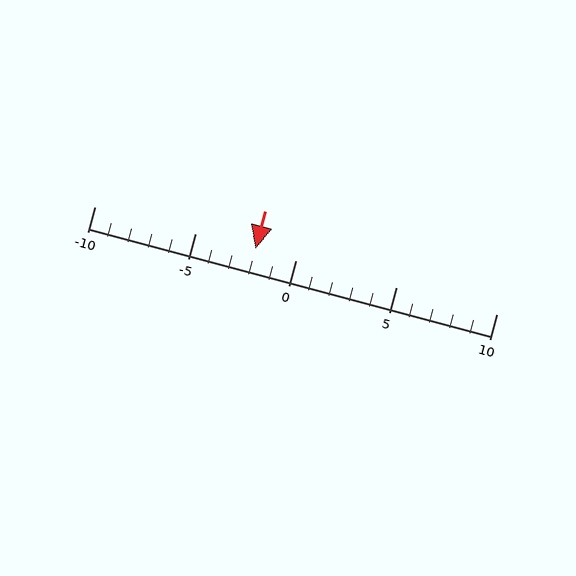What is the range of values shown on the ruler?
The ruler shows values from -10 to 10.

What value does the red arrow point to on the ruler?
The red arrow points to approximately -2.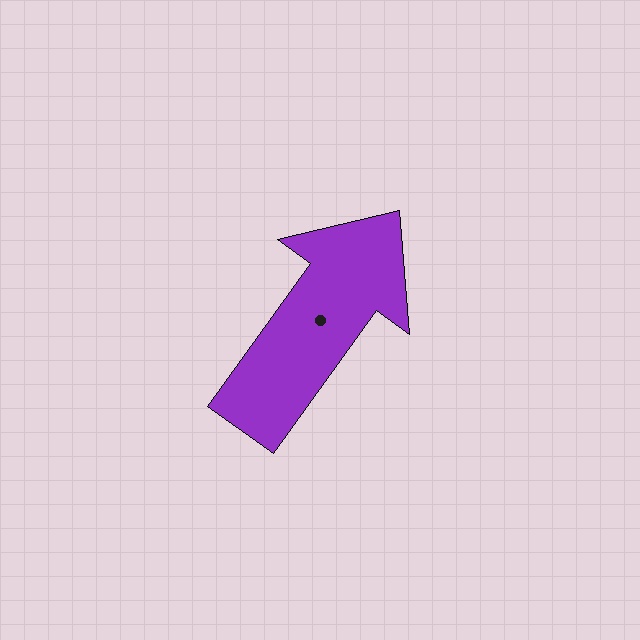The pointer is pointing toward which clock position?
Roughly 1 o'clock.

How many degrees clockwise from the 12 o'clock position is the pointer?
Approximately 36 degrees.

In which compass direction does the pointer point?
Northeast.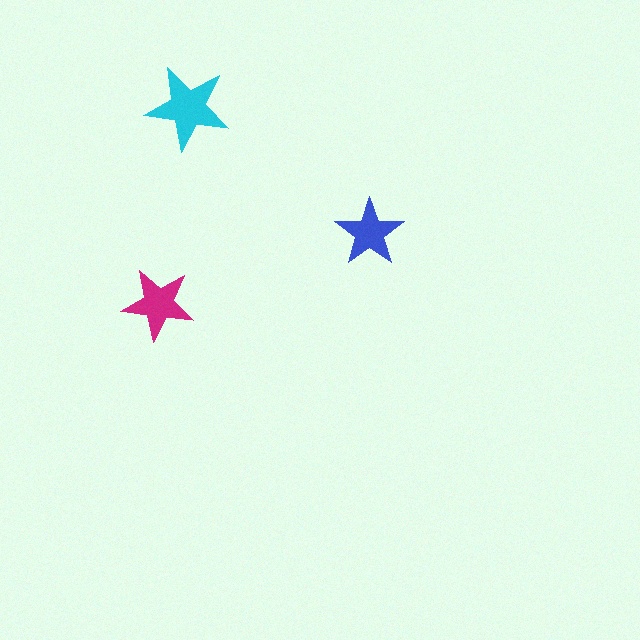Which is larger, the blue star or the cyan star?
The cyan one.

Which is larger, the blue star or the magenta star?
The magenta one.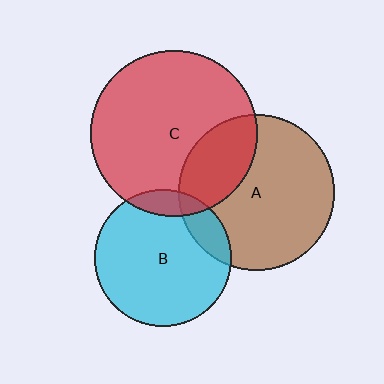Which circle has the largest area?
Circle C (red).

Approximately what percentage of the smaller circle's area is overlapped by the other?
Approximately 30%.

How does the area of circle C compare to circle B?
Approximately 1.5 times.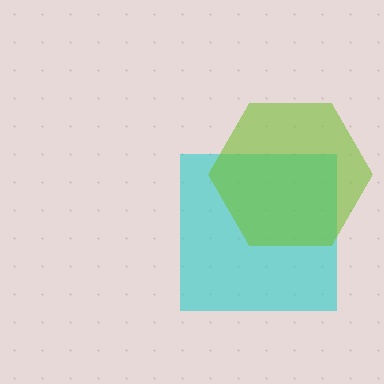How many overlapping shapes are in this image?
There are 2 overlapping shapes in the image.